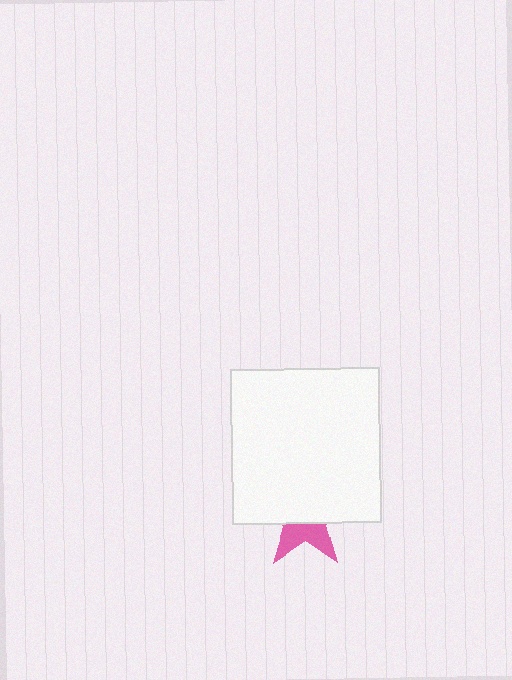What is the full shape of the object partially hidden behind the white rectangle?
The partially hidden object is a pink star.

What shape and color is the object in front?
The object in front is a white rectangle.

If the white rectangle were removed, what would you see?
You would see the complete pink star.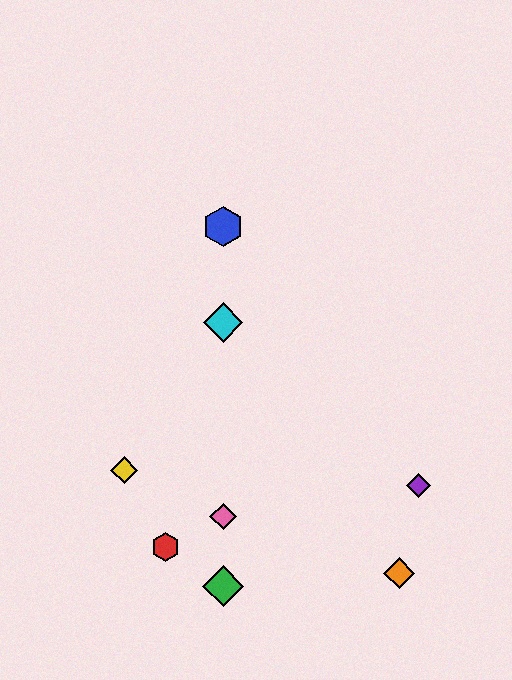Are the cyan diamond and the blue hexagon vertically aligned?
Yes, both are at x≈223.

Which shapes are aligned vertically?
The blue hexagon, the green diamond, the cyan diamond, the pink diamond are aligned vertically.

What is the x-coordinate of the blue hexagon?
The blue hexagon is at x≈223.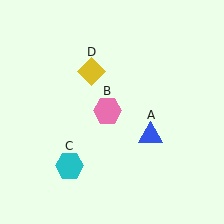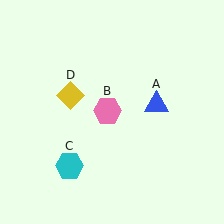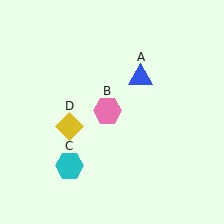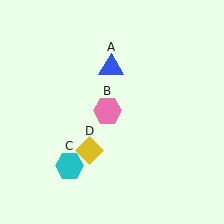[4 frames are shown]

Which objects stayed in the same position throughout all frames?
Pink hexagon (object B) and cyan hexagon (object C) remained stationary.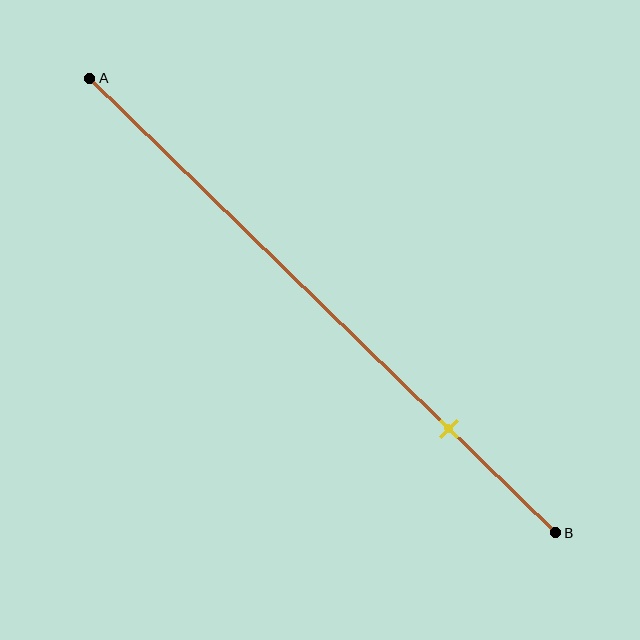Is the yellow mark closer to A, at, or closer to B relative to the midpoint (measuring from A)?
The yellow mark is closer to point B than the midpoint of segment AB.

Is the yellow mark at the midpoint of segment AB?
No, the mark is at about 75% from A, not at the 50% midpoint.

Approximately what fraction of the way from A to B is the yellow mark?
The yellow mark is approximately 75% of the way from A to B.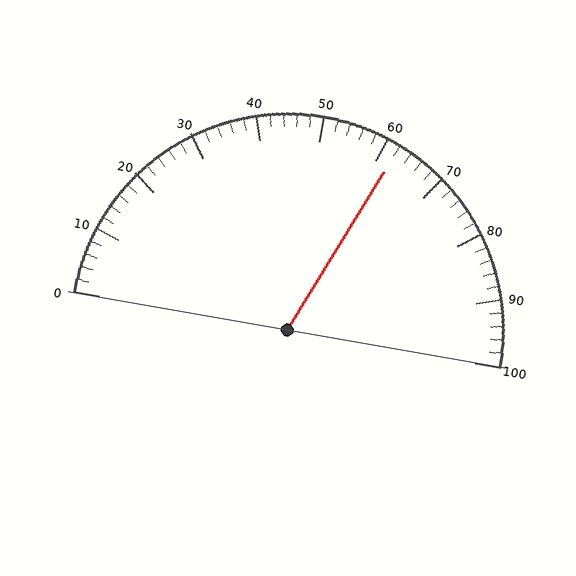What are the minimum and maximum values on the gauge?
The gauge ranges from 0 to 100.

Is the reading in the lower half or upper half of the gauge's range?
The reading is in the upper half of the range (0 to 100).